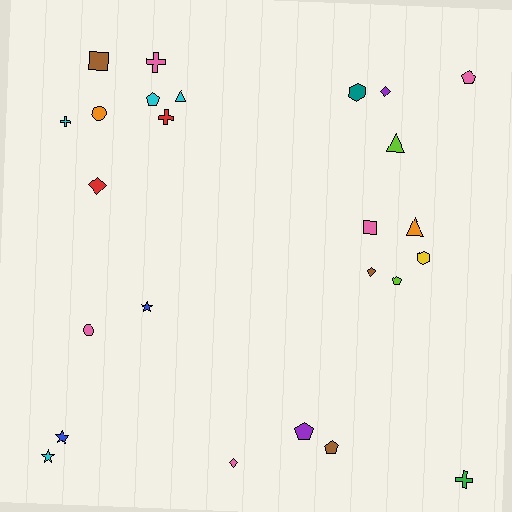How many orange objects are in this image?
There are 2 orange objects.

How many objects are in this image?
There are 25 objects.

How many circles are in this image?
There are 2 circles.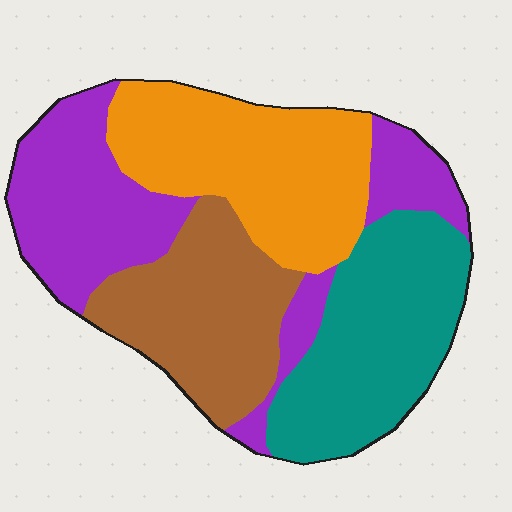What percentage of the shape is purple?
Purple takes up about one quarter (1/4) of the shape.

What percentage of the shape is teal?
Teal covers 25% of the shape.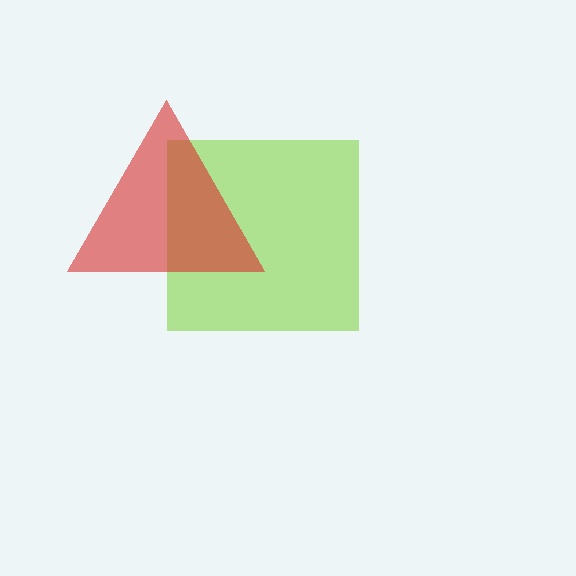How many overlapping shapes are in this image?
There are 2 overlapping shapes in the image.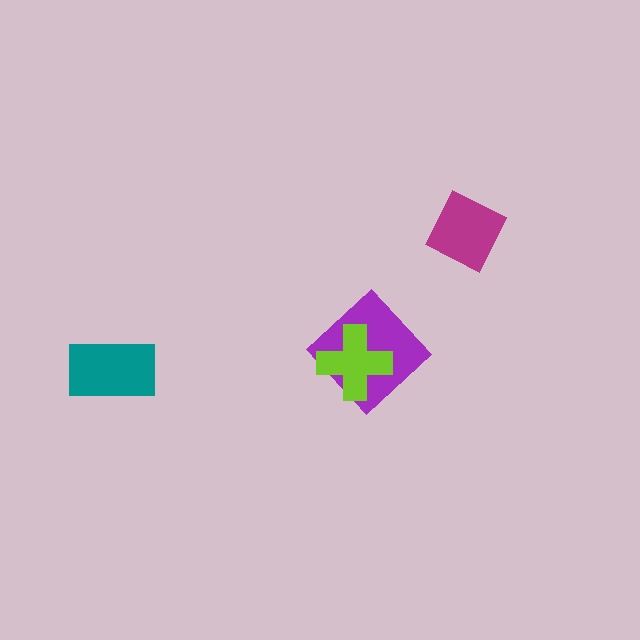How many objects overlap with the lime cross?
1 object overlaps with the lime cross.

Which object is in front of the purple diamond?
The lime cross is in front of the purple diamond.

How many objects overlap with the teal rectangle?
0 objects overlap with the teal rectangle.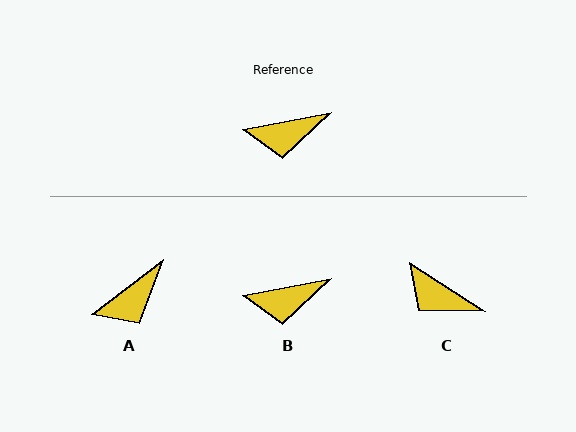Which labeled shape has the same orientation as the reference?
B.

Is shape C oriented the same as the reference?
No, it is off by about 44 degrees.